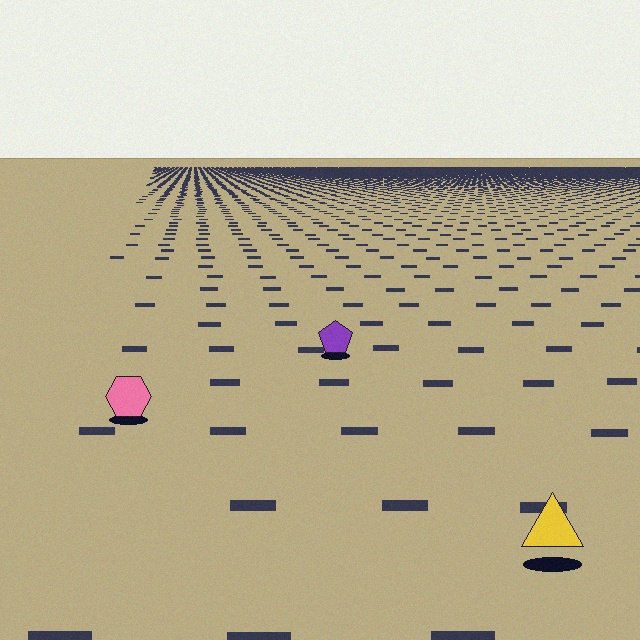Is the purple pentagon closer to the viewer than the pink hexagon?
No. The pink hexagon is closer — you can tell from the texture gradient: the ground texture is coarser near it.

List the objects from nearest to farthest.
From nearest to farthest: the yellow triangle, the pink hexagon, the purple pentagon.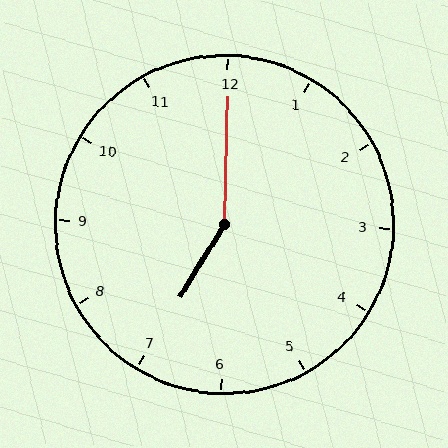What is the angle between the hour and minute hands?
Approximately 150 degrees.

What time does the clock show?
7:00.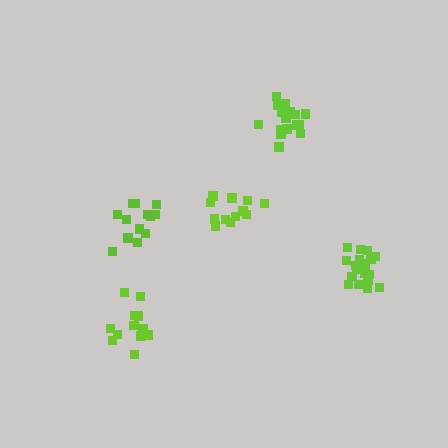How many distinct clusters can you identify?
There are 5 distinct clusters.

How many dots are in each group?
Group 1: 12 dots, Group 2: 18 dots, Group 3: 16 dots, Group 4: 12 dots, Group 5: 13 dots (71 total).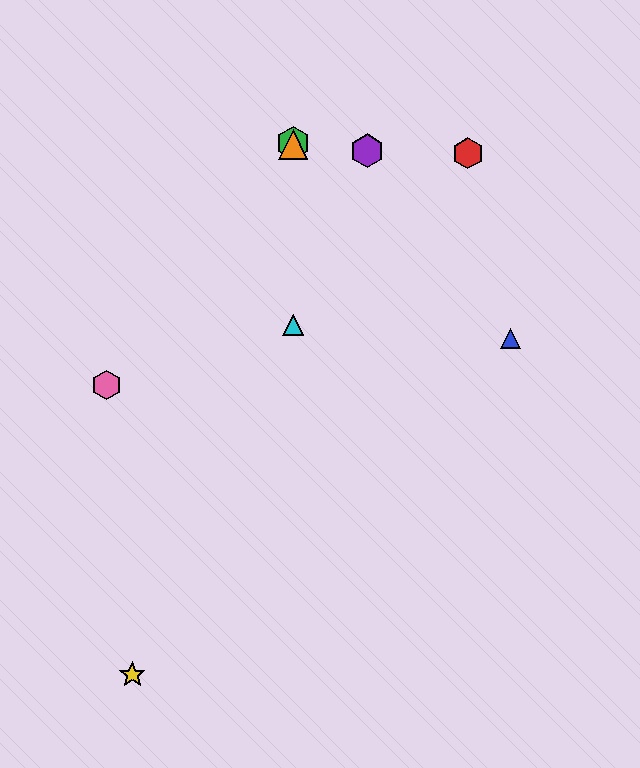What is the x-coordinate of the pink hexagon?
The pink hexagon is at x≈107.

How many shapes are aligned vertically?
3 shapes (the green hexagon, the orange triangle, the cyan triangle) are aligned vertically.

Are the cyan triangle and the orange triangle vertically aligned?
Yes, both are at x≈293.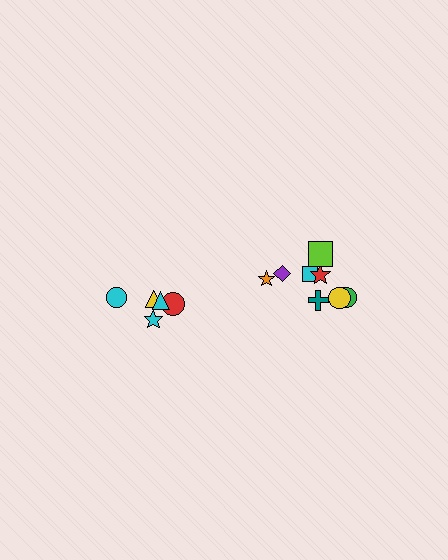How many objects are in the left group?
There are 5 objects.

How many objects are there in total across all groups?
There are 13 objects.